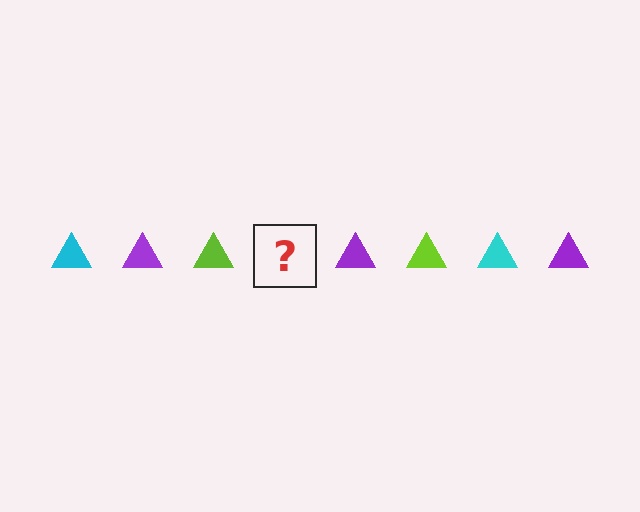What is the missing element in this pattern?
The missing element is a cyan triangle.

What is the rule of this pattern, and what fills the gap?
The rule is that the pattern cycles through cyan, purple, lime triangles. The gap should be filled with a cyan triangle.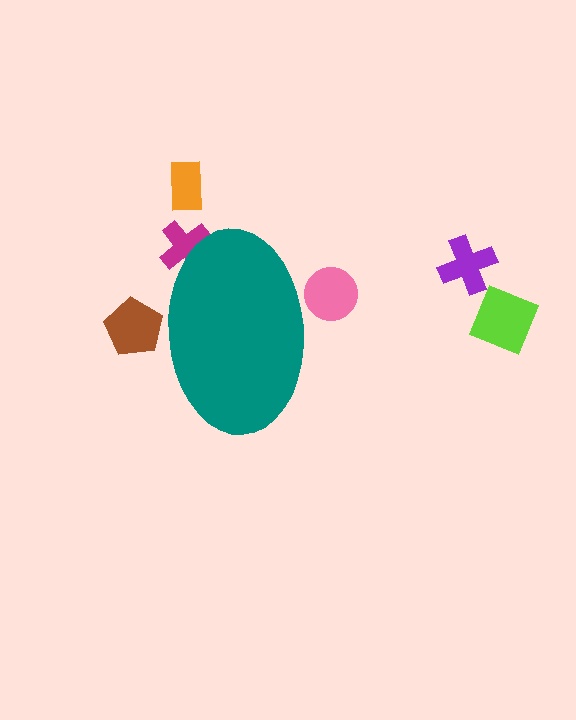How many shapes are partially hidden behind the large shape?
3 shapes are partially hidden.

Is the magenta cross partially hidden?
Yes, the magenta cross is partially hidden behind the teal ellipse.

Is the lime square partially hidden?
No, the lime square is fully visible.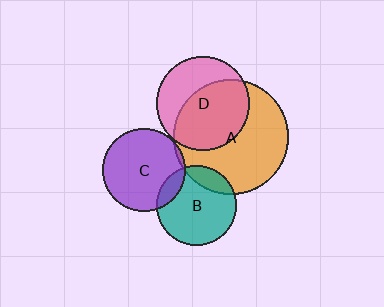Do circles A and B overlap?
Yes.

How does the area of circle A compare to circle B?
Approximately 2.1 times.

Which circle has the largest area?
Circle A (orange).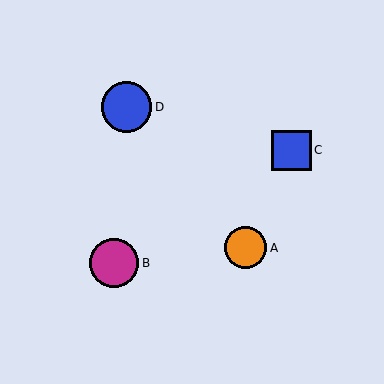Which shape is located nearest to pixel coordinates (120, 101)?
The blue circle (labeled D) at (127, 107) is nearest to that location.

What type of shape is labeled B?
Shape B is a magenta circle.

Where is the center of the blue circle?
The center of the blue circle is at (127, 107).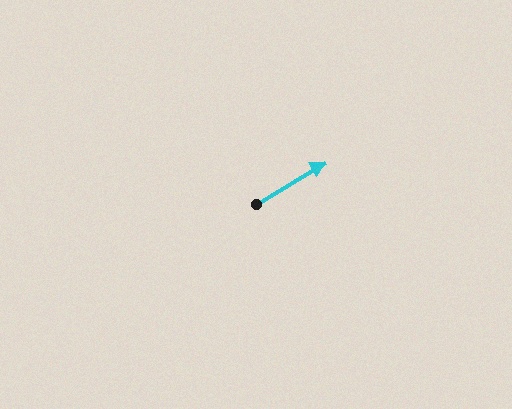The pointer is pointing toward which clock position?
Roughly 2 o'clock.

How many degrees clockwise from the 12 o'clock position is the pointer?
Approximately 59 degrees.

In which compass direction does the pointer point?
Northeast.